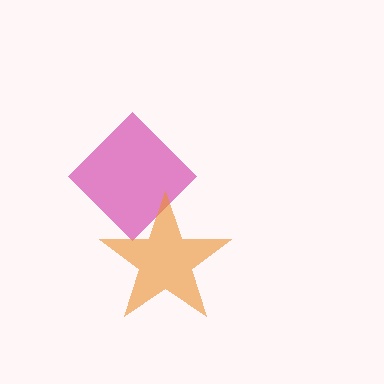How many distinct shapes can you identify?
There are 2 distinct shapes: a magenta diamond, an orange star.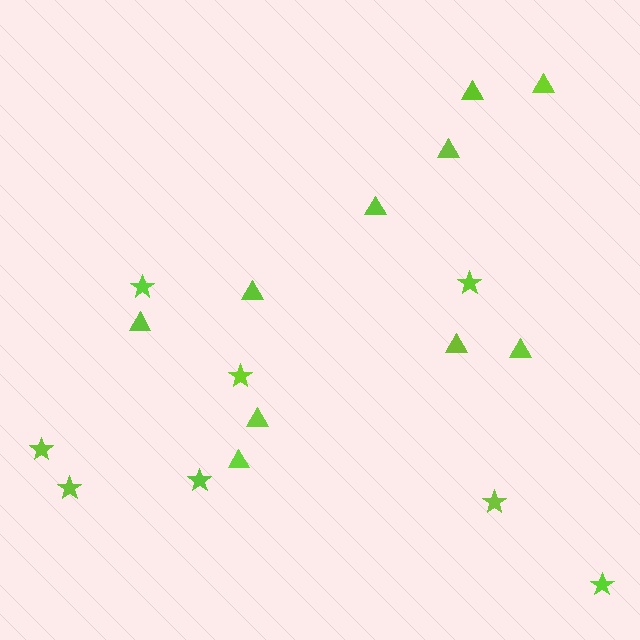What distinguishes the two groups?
There are 2 groups: one group of stars (8) and one group of triangles (10).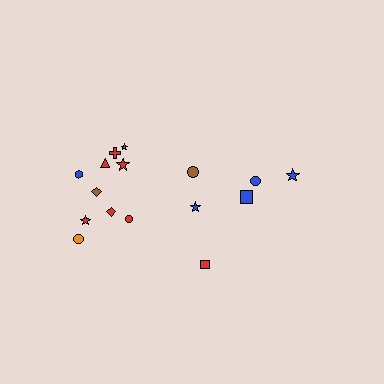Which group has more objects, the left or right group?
The left group.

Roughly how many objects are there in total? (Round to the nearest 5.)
Roughly 15 objects in total.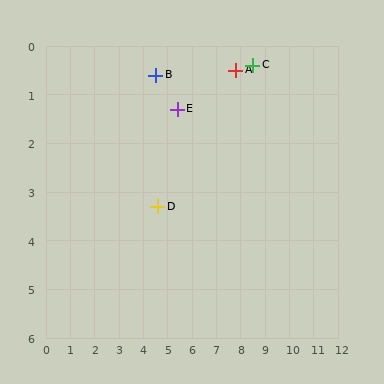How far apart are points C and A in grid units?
Points C and A are about 0.7 grid units apart.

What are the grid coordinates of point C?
Point C is at approximately (8.5, 0.4).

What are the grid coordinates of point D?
Point D is at approximately (4.6, 3.3).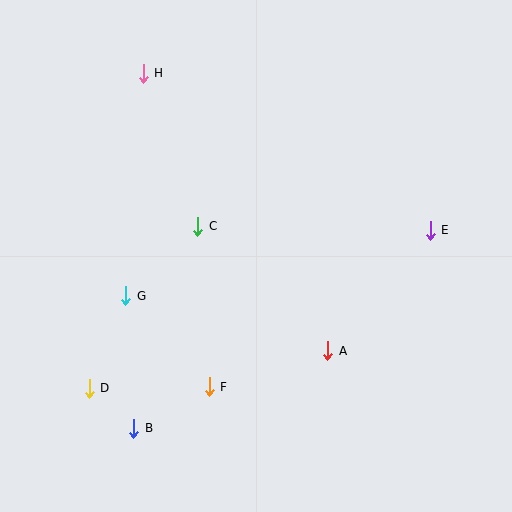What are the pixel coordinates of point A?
Point A is at (328, 351).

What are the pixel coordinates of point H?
Point H is at (143, 73).